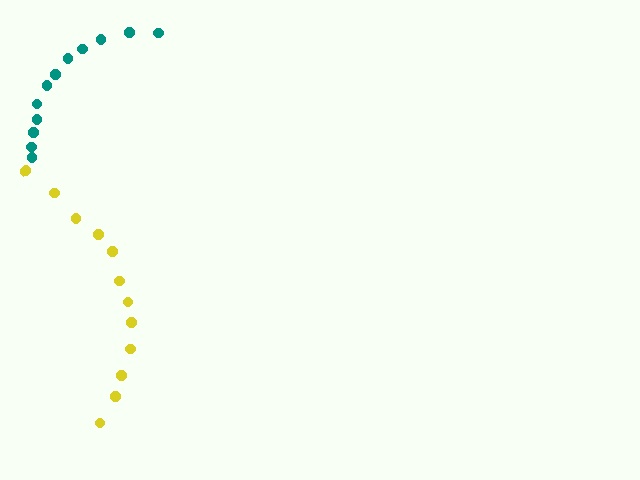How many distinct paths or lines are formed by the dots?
There are 2 distinct paths.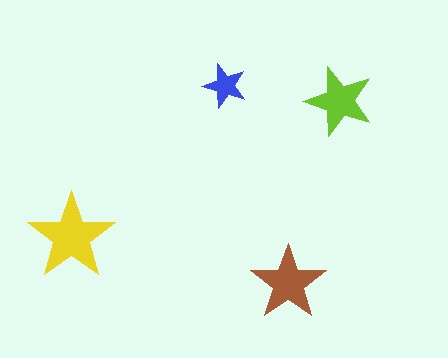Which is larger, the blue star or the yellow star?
The yellow one.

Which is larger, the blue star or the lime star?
The lime one.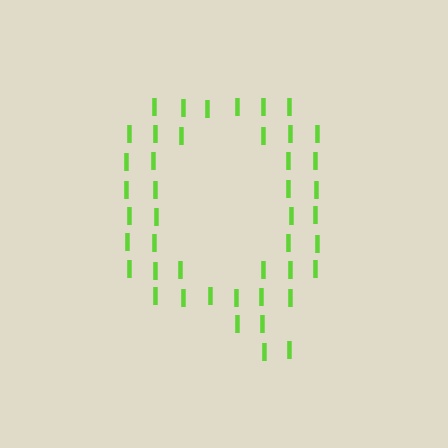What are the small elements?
The small elements are letter I's.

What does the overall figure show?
The overall figure shows the letter Q.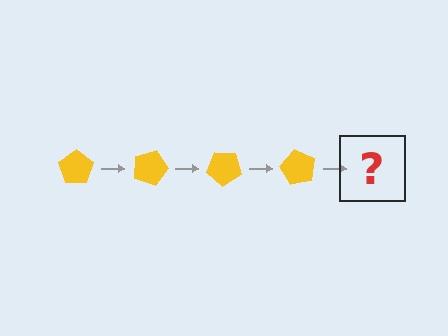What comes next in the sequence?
The next element should be a yellow pentagon rotated 80 degrees.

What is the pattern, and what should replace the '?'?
The pattern is that the pentagon rotates 20 degrees each step. The '?' should be a yellow pentagon rotated 80 degrees.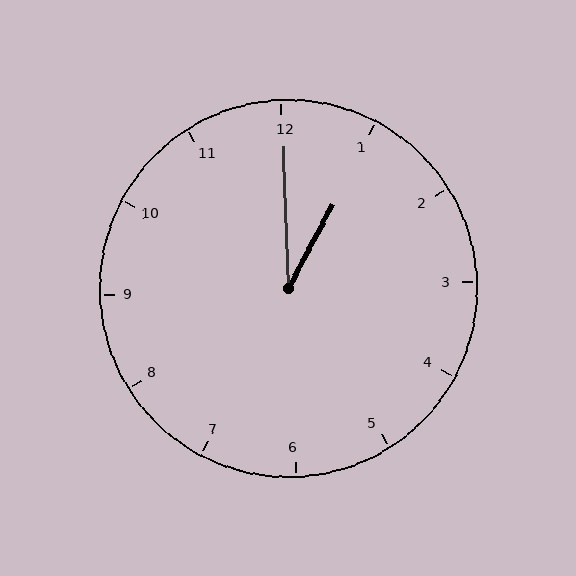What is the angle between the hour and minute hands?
Approximately 30 degrees.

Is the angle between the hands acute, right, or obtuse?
It is acute.